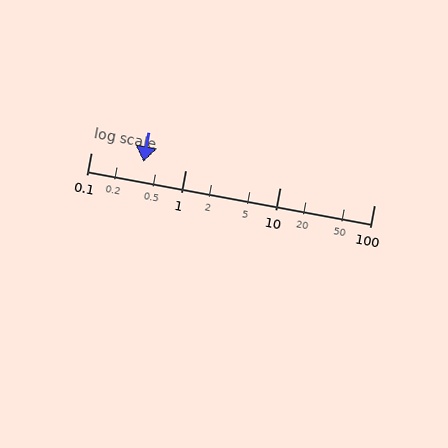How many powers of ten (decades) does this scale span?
The scale spans 3 decades, from 0.1 to 100.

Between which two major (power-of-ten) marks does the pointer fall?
The pointer is between 0.1 and 1.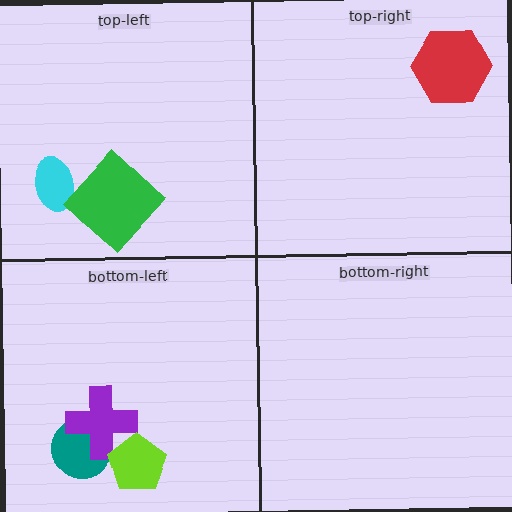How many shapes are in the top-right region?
1.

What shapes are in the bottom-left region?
The teal circle, the purple cross, the lime pentagon.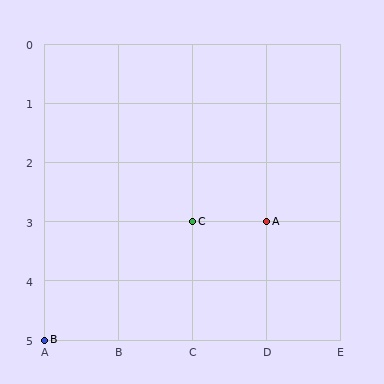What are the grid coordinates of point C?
Point C is at grid coordinates (C, 3).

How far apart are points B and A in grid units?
Points B and A are 3 columns and 2 rows apart (about 3.6 grid units diagonally).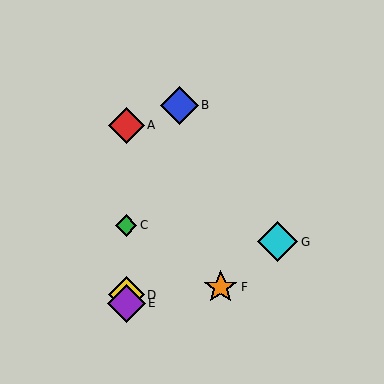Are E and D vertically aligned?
Yes, both are at x≈126.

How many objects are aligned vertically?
4 objects (A, C, D, E) are aligned vertically.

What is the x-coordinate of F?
Object F is at x≈221.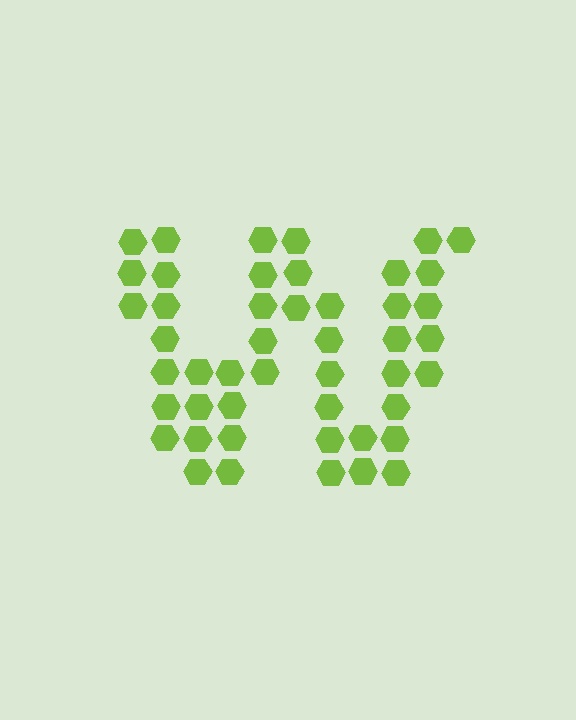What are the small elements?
The small elements are hexagons.